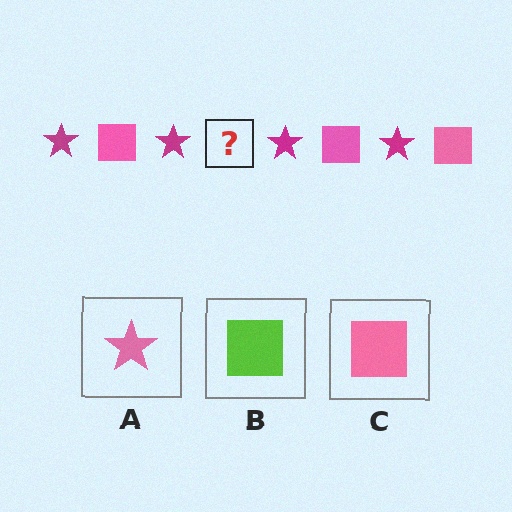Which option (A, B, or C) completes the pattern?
C.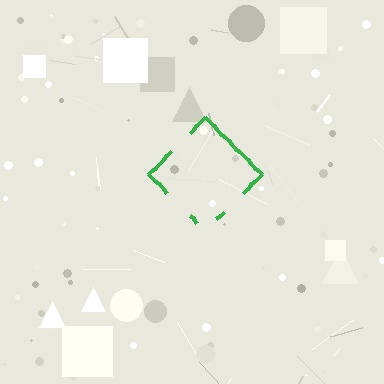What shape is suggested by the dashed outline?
The dashed outline suggests a diamond.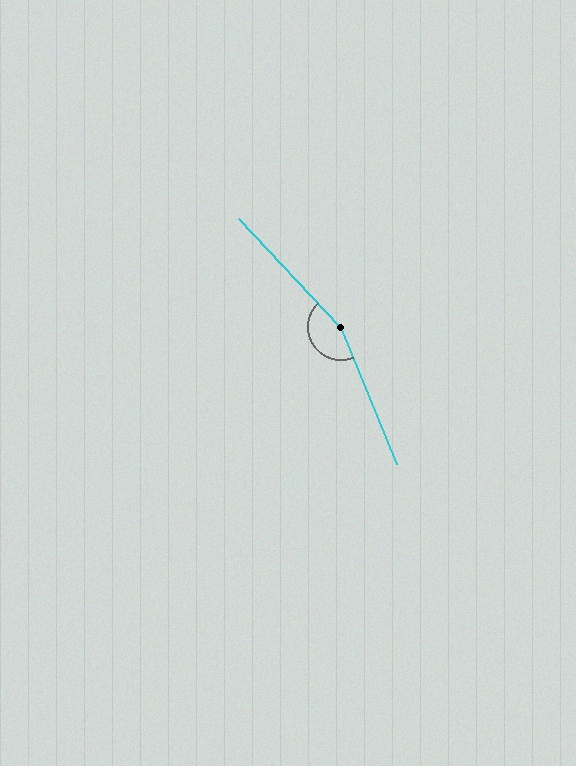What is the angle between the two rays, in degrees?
Approximately 159 degrees.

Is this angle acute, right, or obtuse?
It is obtuse.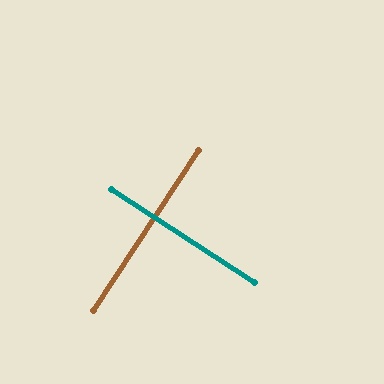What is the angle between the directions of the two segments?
Approximately 90 degrees.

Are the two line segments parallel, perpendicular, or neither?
Perpendicular — they meet at approximately 90°.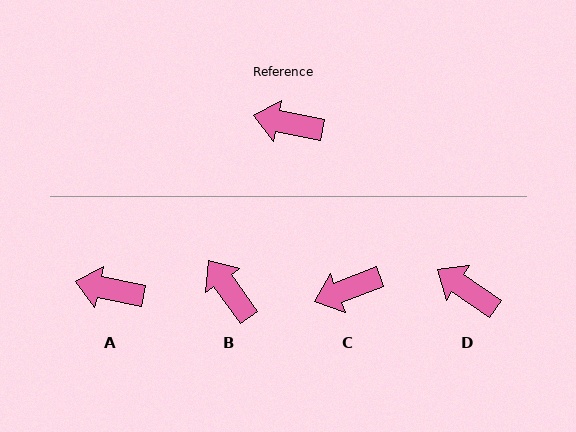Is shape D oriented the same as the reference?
No, it is off by about 23 degrees.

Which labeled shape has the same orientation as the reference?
A.